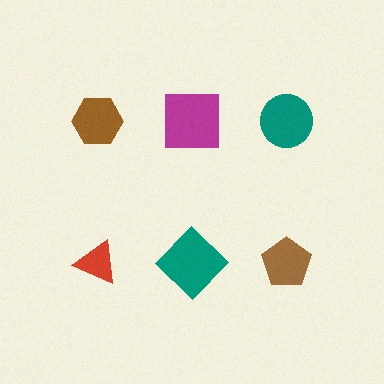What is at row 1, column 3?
A teal circle.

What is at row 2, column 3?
A brown pentagon.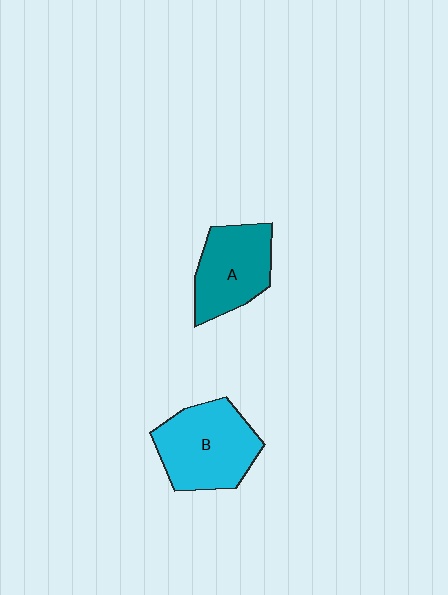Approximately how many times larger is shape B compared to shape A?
Approximately 1.2 times.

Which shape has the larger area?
Shape B (cyan).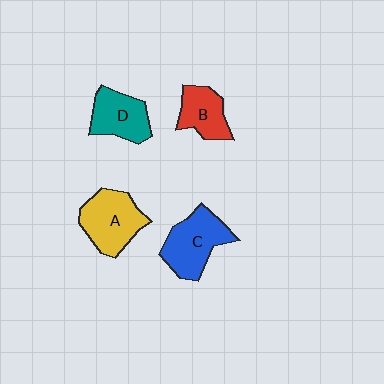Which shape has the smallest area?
Shape B (red).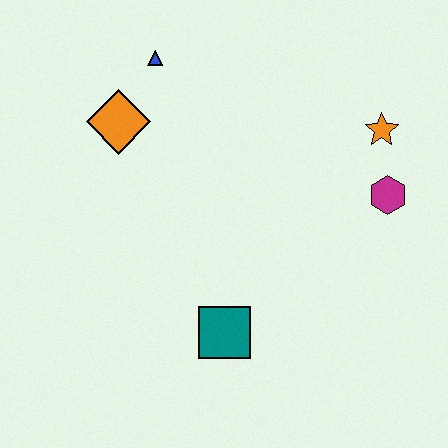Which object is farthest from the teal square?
The blue triangle is farthest from the teal square.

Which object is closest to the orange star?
The magenta hexagon is closest to the orange star.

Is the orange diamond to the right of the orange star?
No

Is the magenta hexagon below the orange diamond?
Yes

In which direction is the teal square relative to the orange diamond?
The teal square is below the orange diamond.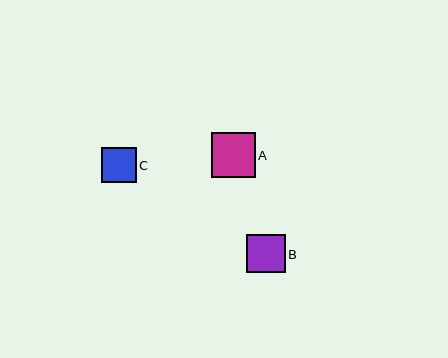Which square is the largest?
Square A is the largest with a size of approximately 44 pixels.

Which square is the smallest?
Square C is the smallest with a size of approximately 35 pixels.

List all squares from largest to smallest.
From largest to smallest: A, B, C.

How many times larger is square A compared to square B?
Square A is approximately 1.1 times the size of square B.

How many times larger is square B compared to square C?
Square B is approximately 1.1 times the size of square C.